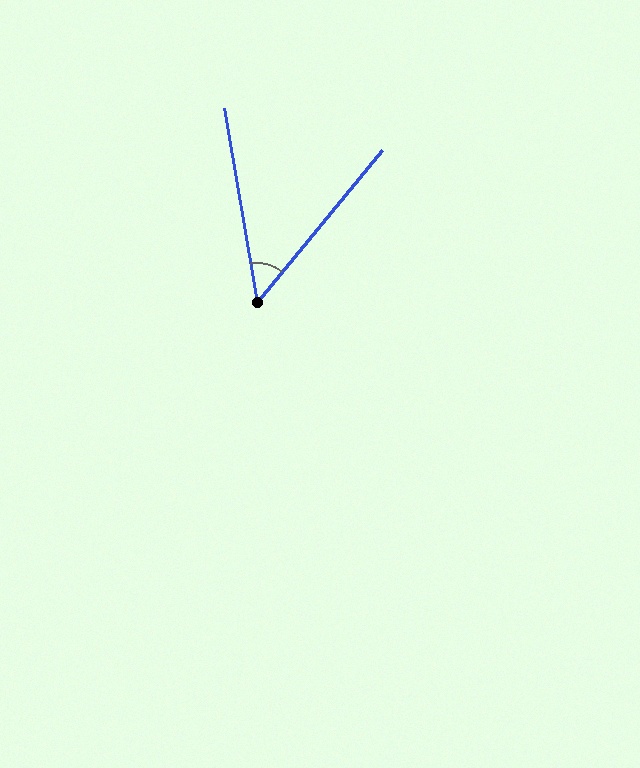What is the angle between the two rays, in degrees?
Approximately 49 degrees.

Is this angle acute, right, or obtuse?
It is acute.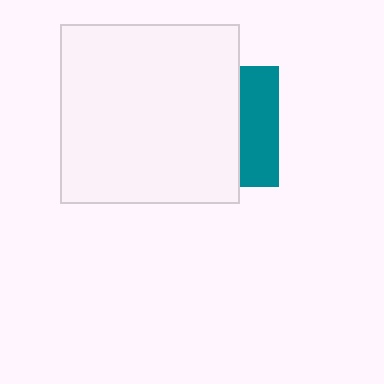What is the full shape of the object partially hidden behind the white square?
The partially hidden object is a teal square.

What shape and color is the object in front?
The object in front is a white square.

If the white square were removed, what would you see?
You would see the complete teal square.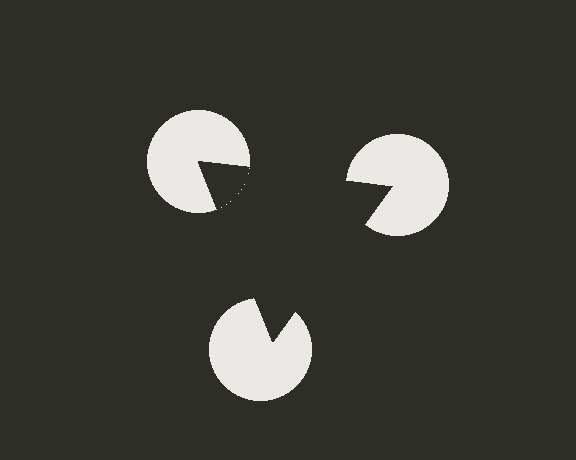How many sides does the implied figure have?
3 sides.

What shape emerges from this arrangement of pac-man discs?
An illusory triangle — its edges are inferred from the aligned wedge cuts in the pac-man discs, not physically drawn.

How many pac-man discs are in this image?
There are 3 — one at each vertex of the illusory triangle.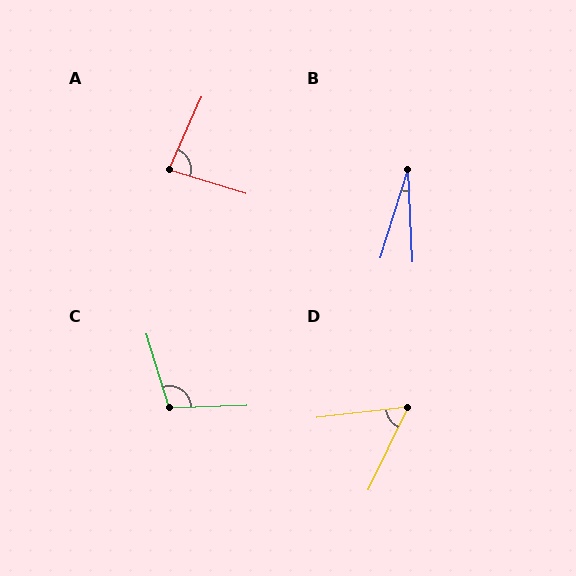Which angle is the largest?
C, at approximately 105 degrees.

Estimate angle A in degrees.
Approximately 83 degrees.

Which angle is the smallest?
B, at approximately 20 degrees.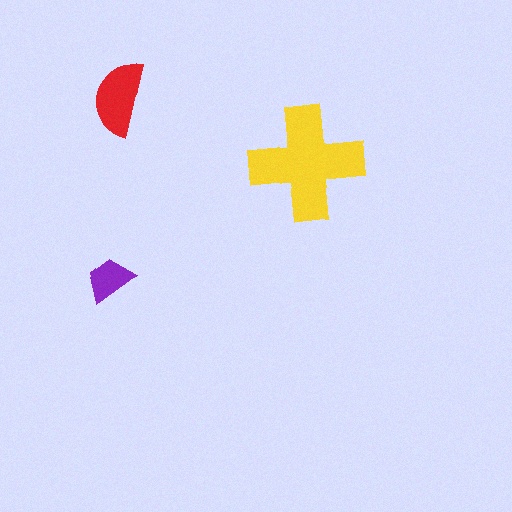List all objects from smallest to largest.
The purple trapezoid, the red semicircle, the yellow cross.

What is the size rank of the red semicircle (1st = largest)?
2nd.